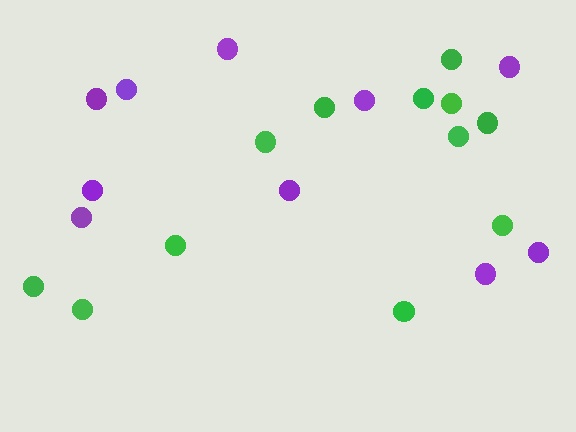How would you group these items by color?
There are 2 groups: one group of green circles (12) and one group of purple circles (10).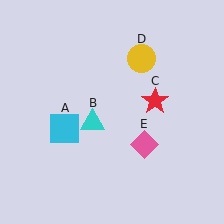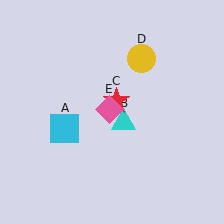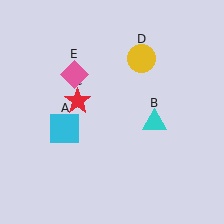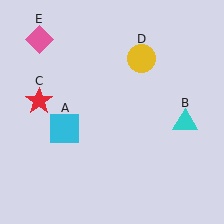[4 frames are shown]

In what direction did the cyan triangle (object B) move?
The cyan triangle (object B) moved right.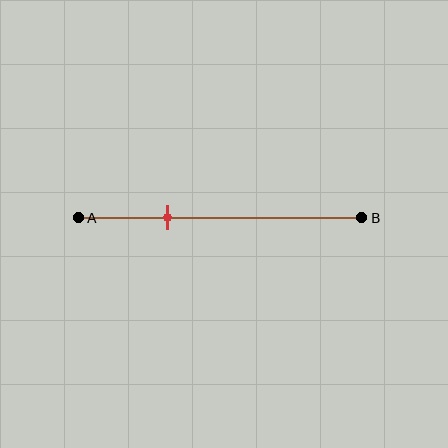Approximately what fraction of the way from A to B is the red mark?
The red mark is approximately 30% of the way from A to B.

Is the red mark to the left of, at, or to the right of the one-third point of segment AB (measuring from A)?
The red mark is approximately at the one-third point of segment AB.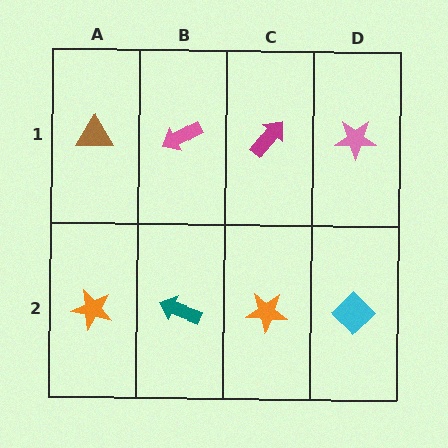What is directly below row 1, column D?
A cyan diamond.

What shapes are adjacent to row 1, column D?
A cyan diamond (row 2, column D), a magenta arrow (row 1, column C).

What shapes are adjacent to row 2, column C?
A magenta arrow (row 1, column C), a teal arrow (row 2, column B), a cyan diamond (row 2, column D).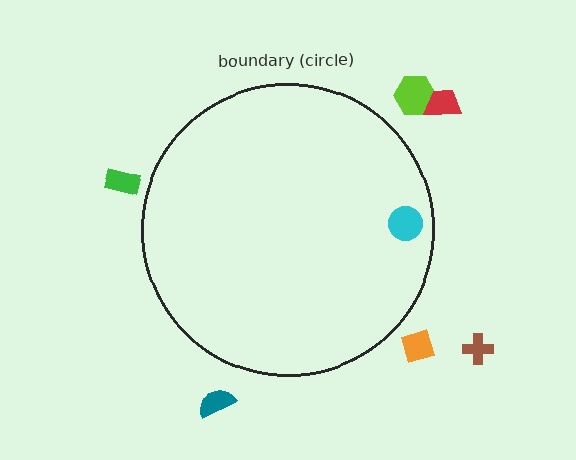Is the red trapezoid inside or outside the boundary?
Outside.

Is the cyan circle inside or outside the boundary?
Inside.